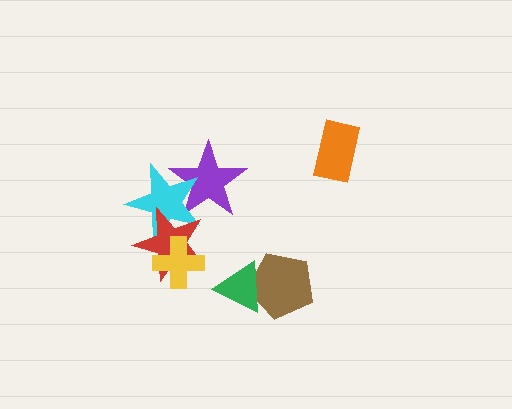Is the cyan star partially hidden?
Yes, it is partially covered by another shape.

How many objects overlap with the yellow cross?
1 object overlaps with the yellow cross.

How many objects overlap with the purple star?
1 object overlaps with the purple star.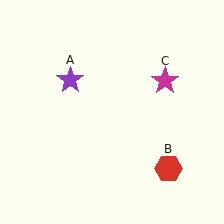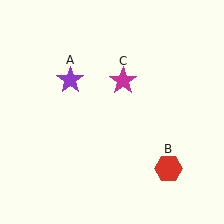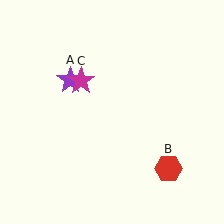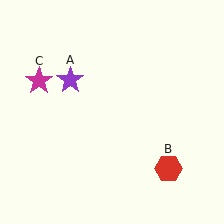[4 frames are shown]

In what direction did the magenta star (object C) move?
The magenta star (object C) moved left.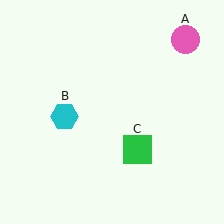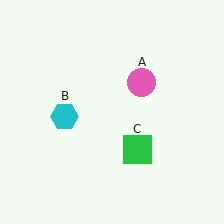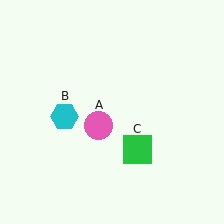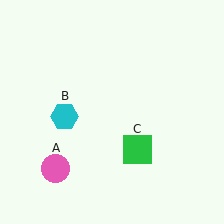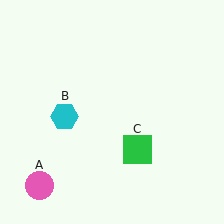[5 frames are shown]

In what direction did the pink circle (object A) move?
The pink circle (object A) moved down and to the left.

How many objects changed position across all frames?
1 object changed position: pink circle (object A).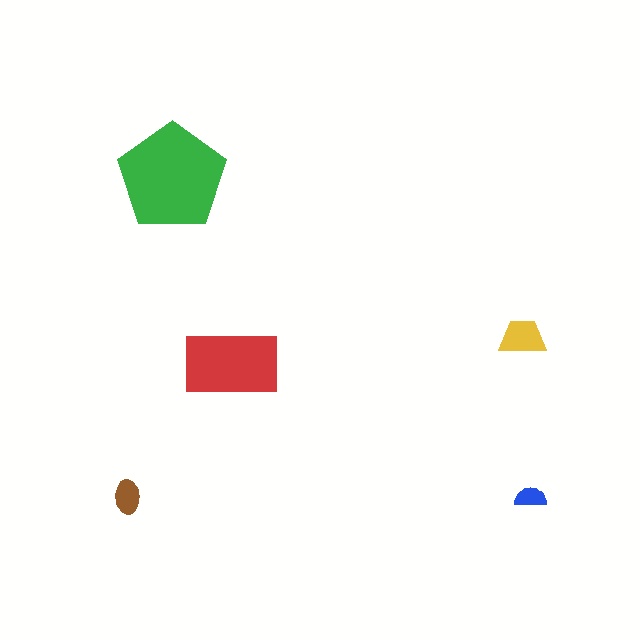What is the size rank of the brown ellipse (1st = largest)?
4th.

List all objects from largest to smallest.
The green pentagon, the red rectangle, the yellow trapezoid, the brown ellipse, the blue semicircle.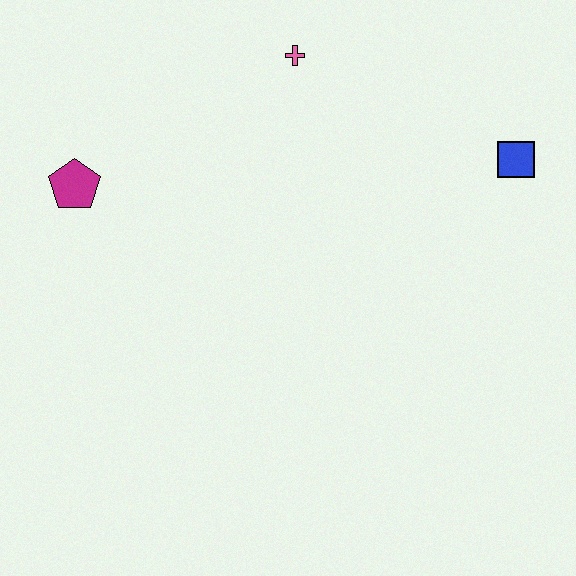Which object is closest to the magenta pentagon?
The pink cross is closest to the magenta pentagon.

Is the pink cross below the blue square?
No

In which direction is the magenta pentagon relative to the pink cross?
The magenta pentagon is to the left of the pink cross.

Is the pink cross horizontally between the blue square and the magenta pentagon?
Yes